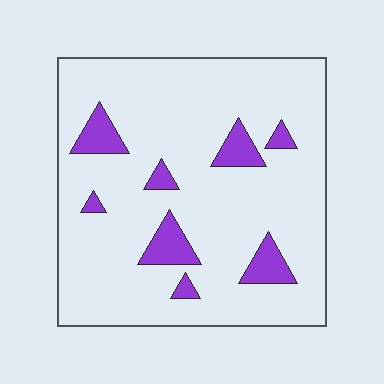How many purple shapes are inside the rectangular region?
8.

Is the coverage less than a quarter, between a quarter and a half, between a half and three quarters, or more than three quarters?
Less than a quarter.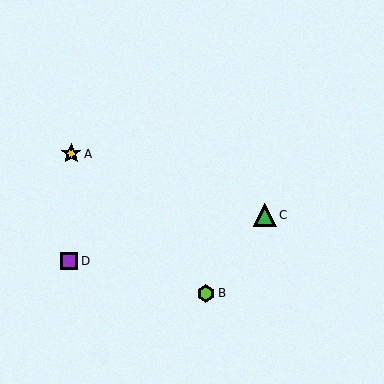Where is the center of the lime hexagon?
The center of the lime hexagon is at (206, 293).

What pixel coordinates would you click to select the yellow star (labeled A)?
Click at (71, 154) to select the yellow star A.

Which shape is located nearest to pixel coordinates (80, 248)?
The purple square (labeled D) at (69, 261) is nearest to that location.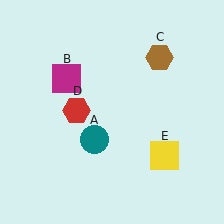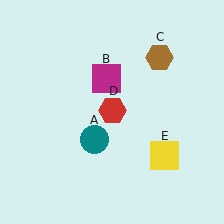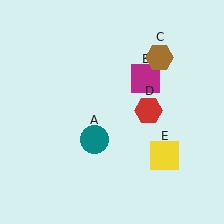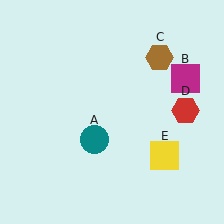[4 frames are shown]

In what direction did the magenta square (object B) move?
The magenta square (object B) moved right.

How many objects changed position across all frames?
2 objects changed position: magenta square (object B), red hexagon (object D).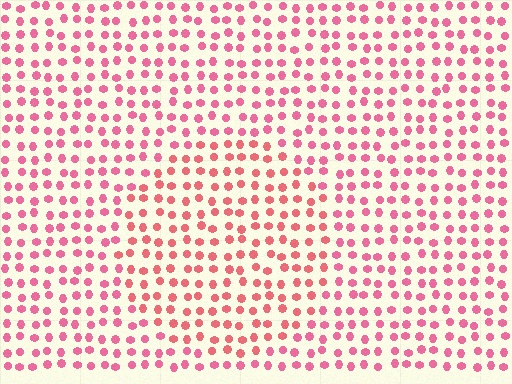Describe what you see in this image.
The image is filled with small pink elements in a uniform arrangement. A circle-shaped region is visible where the elements are tinted to a slightly different hue, forming a subtle color boundary.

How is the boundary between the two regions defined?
The boundary is defined purely by a slight shift in hue (about 19 degrees). Spacing, size, and orientation are identical on both sides.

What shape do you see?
I see a circle.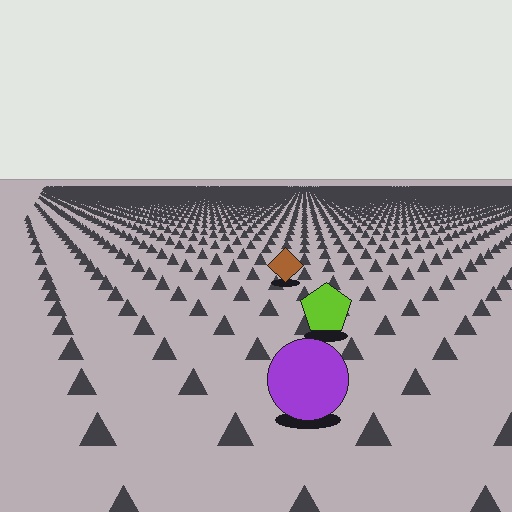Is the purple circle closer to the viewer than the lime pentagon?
Yes. The purple circle is closer — you can tell from the texture gradient: the ground texture is coarser near it.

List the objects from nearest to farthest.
From nearest to farthest: the purple circle, the lime pentagon, the brown diamond.